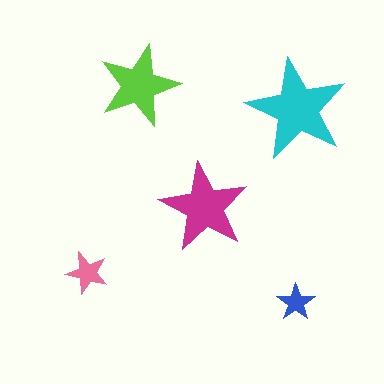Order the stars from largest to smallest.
the cyan one, the magenta one, the lime one, the pink one, the blue one.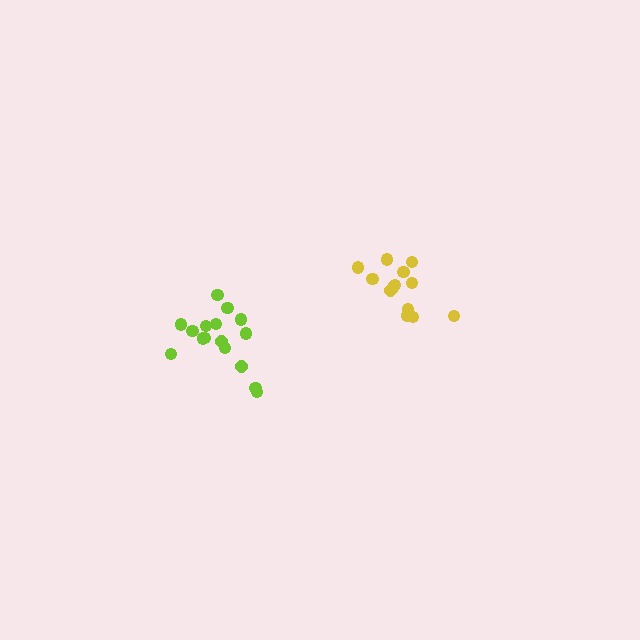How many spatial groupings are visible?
There are 2 spatial groupings.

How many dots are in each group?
Group 1: 16 dots, Group 2: 13 dots (29 total).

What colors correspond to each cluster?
The clusters are colored: lime, yellow.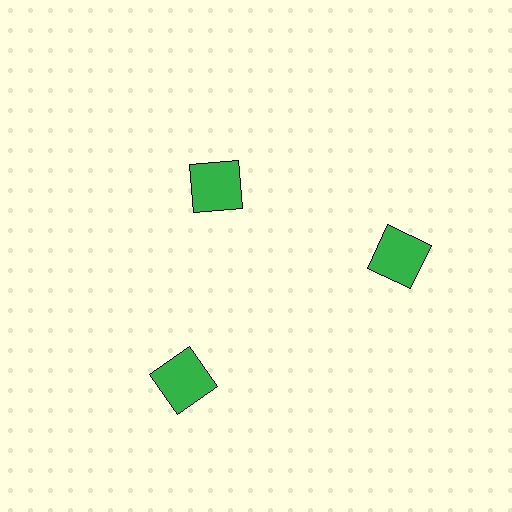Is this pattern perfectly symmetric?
No. The 3 green squares are arranged in a ring, but one element near the 11 o'clock position is pulled inward toward the center, breaking the 3-fold rotational symmetry.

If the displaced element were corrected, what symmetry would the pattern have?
It would have 3-fold rotational symmetry — the pattern would map onto itself every 120 degrees.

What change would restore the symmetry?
The symmetry would be restored by moving it outward, back onto the ring so that all 3 squares sit at equal angles and equal distance from the center.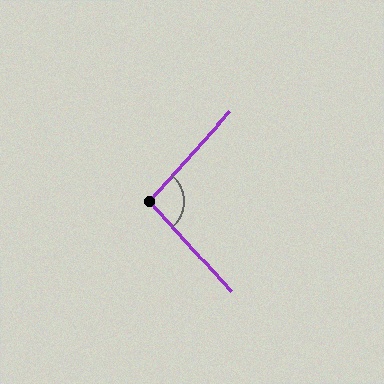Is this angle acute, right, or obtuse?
It is obtuse.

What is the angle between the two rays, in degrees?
Approximately 96 degrees.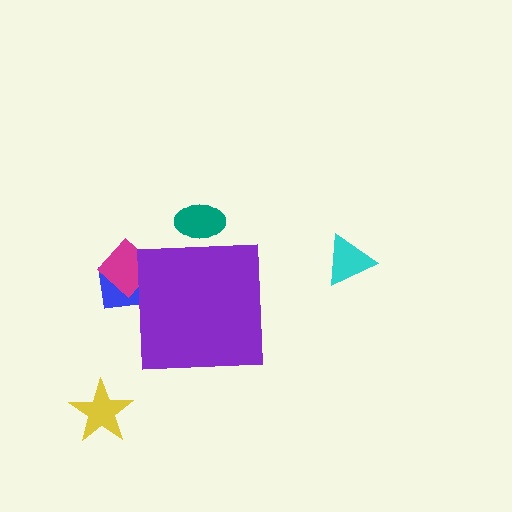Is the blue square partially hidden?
Yes, the blue square is partially hidden behind the purple square.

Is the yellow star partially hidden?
No, the yellow star is fully visible.